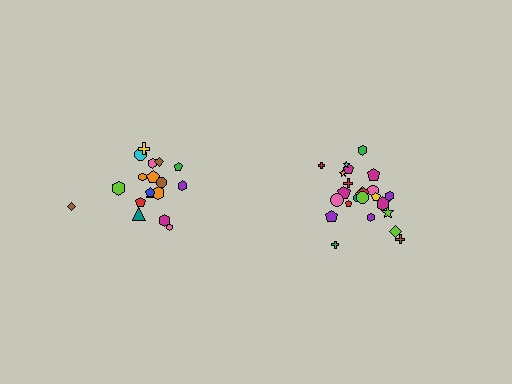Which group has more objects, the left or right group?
The right group.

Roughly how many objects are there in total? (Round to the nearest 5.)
Roughly 45 objects in total.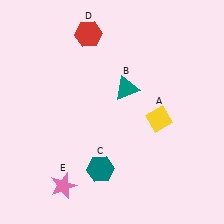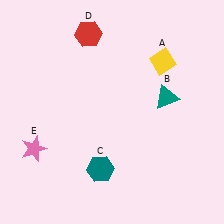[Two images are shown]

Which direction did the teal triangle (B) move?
The teal triangle (B) moved right.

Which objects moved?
The objects that moved are: the yellow diamond (A), the teal triangle (B), the pink star (E).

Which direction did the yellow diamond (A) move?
The yellow diamond (A) moved up.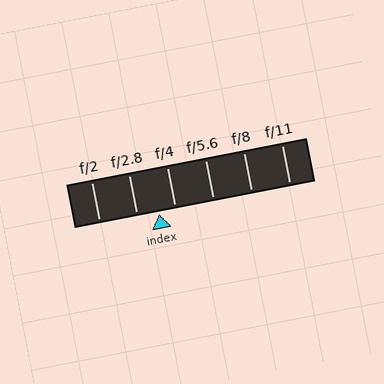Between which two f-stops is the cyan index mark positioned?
The index mark is between f/2.8 and f/4.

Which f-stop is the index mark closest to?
The index mark is closest to f/4.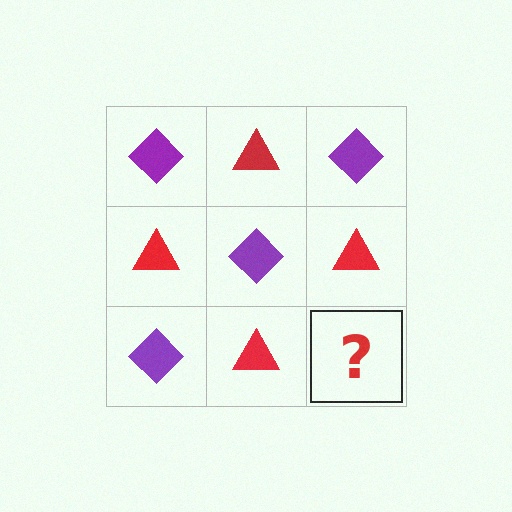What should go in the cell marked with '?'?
The missing cell should contain a purple diamond.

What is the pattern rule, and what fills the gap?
The rule is that it alternates purple diamond and red triangle in a checkerboard pattern. The gap should be filled with a purple diamond.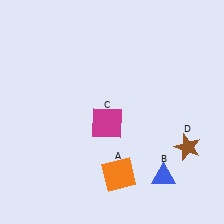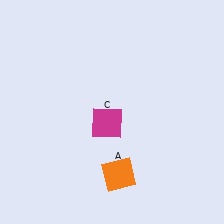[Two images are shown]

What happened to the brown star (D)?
The brown star (D) was removed in Image 2. It was in the bottom-right area of Image 1.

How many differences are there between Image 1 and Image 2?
There are 2 differences between the two images.